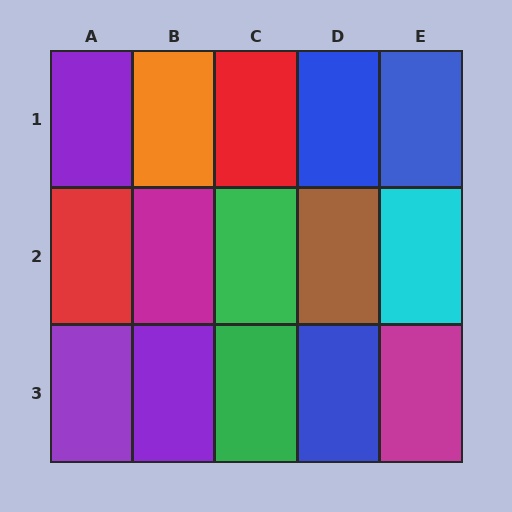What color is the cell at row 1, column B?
Orange.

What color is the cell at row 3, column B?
Purple.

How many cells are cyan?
1 cell is cyan.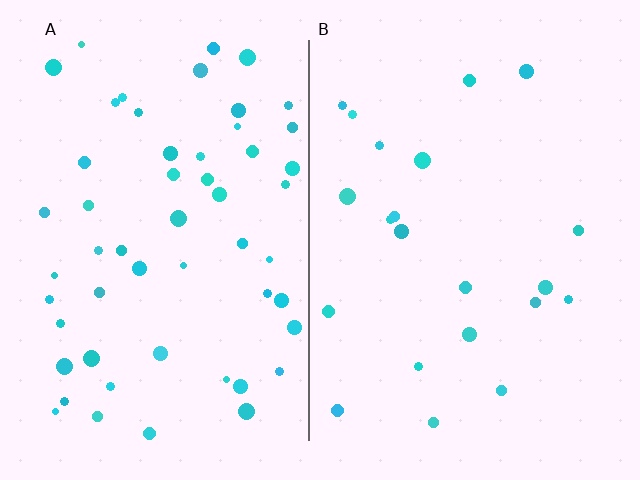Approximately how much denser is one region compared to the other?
Approximately 2.6× — region A over region B.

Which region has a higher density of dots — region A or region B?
A (the left).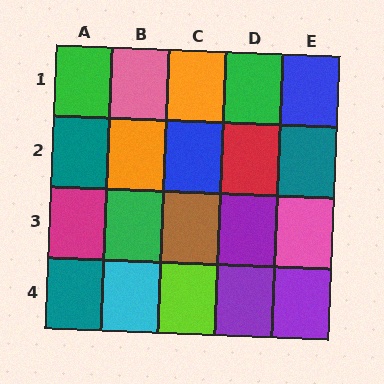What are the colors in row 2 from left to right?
Teal, orange, blue, red, teal.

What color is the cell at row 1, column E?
Blue.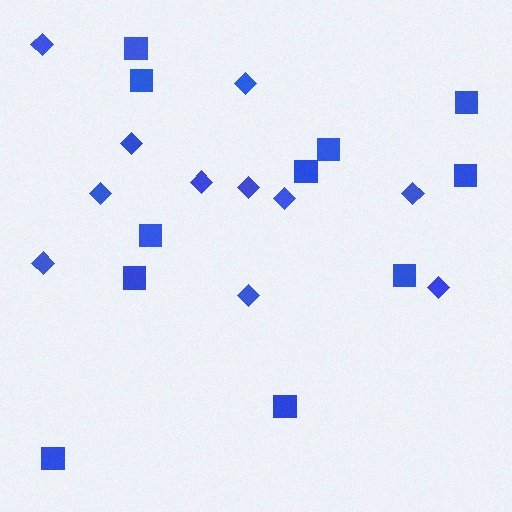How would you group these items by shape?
There are 2 groups: one group of squares (11) and one group of diamonds (11).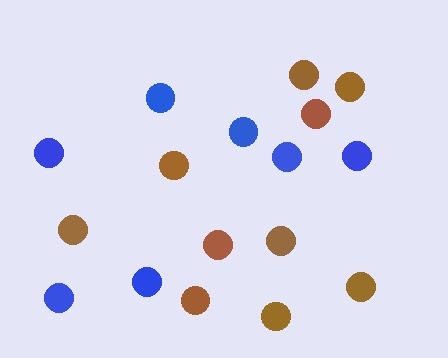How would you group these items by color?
There are 2 groups: one group of blue circles (7) and one group of brown circles (10).